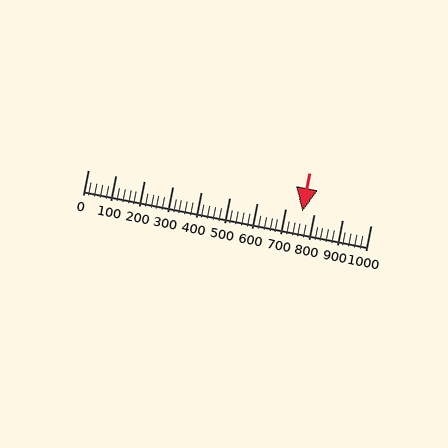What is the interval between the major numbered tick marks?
The major tick marks are spaced 100 units apart.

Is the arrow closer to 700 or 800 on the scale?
The arrow is closer to 800.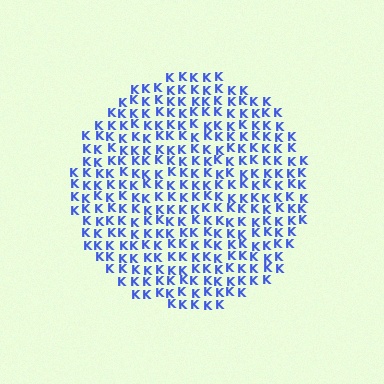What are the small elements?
The small elements are letter K's.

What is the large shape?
The large shape is a circle.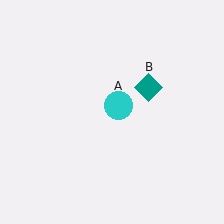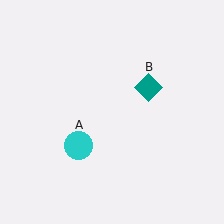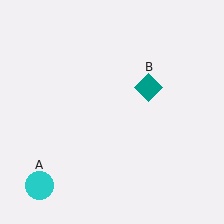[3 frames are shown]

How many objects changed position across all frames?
1 object changed position: cyan circle (object A).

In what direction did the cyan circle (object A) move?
The cyan circle (object A) moved down and to the left.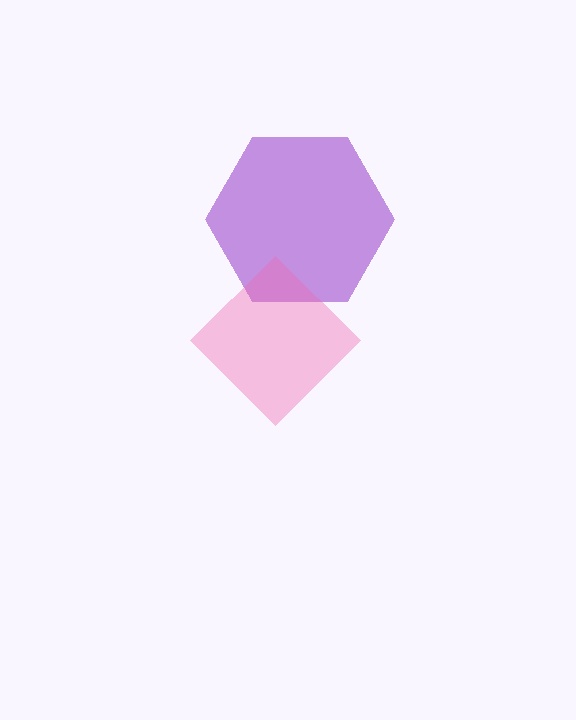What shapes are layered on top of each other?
The layered shapes are: a purple hexagon, a pink diamond.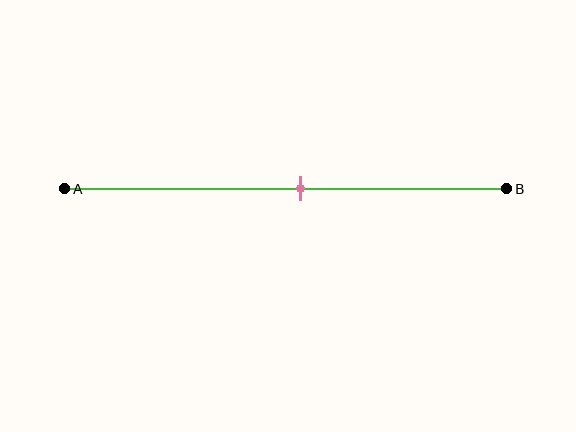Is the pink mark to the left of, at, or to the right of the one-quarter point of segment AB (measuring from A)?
The pink mark is to the right of the one-quarter point of segment AB.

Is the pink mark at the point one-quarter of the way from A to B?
No, the mark is at about 55% from A, not at the 25% one-quarter point.